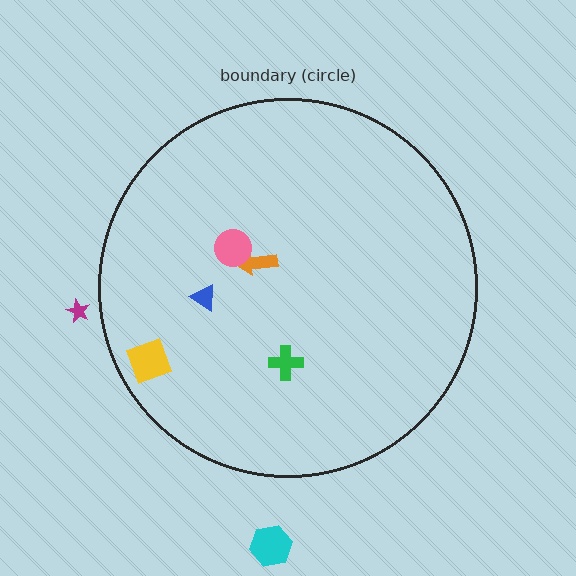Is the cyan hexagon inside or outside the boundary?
Outside.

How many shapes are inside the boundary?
5 inside, 2 outside.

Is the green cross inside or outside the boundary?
Inside.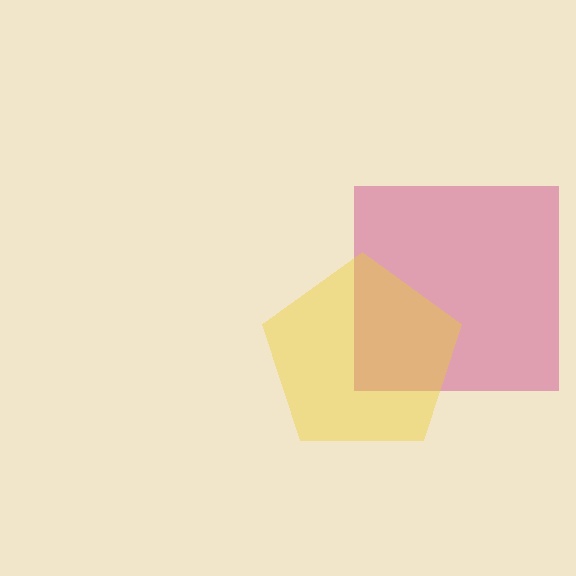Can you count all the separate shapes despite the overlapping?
Yes, there are 2 separate shapes.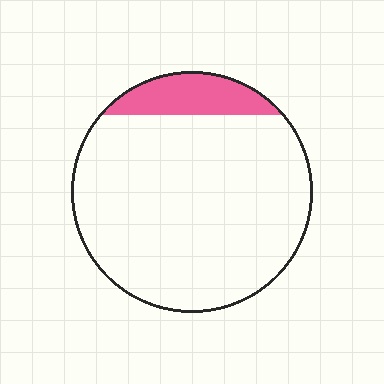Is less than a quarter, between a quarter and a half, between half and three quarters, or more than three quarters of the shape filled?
Less than a quarter.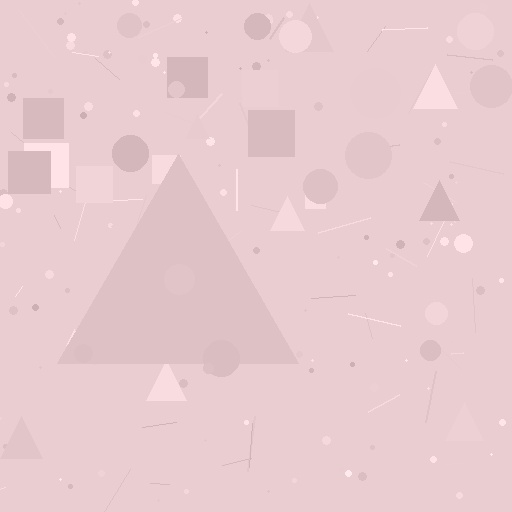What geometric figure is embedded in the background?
A triangle is embedded in the background.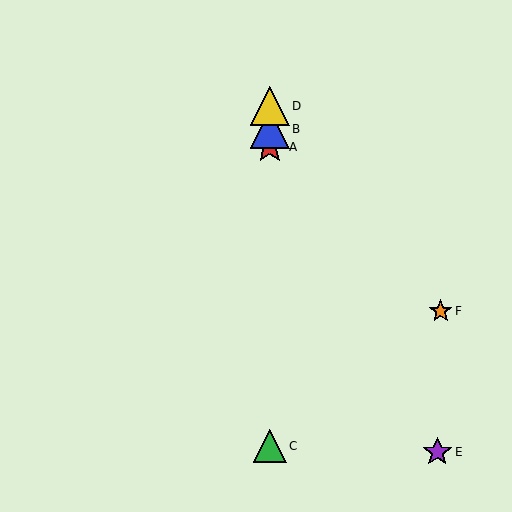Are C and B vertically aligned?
Yes, both are at x≈270.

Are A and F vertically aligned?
No, A is at x≈270 and F is at x≈441.